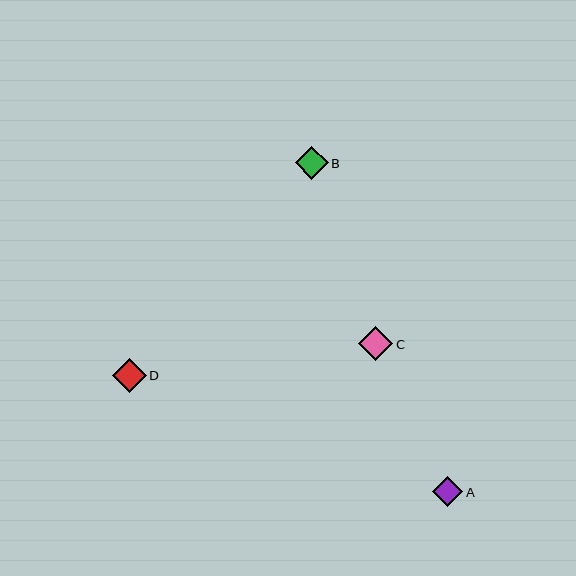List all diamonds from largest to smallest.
From largest to smallest: C, D, B, A.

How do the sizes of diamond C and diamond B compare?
Diamond C and diamond B are approximately the same size.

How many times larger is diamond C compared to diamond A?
Diamond C is approximately 1.1 times the size of diamond A.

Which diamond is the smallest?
Diamond A is the smallest with a size of approximately 30 pixels.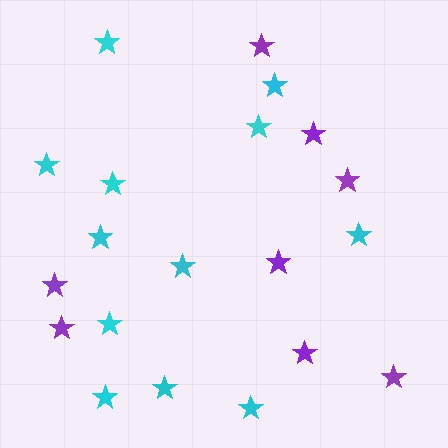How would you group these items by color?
There are 2 groups: one group of cyan stars (12) and one group of purple stars (8).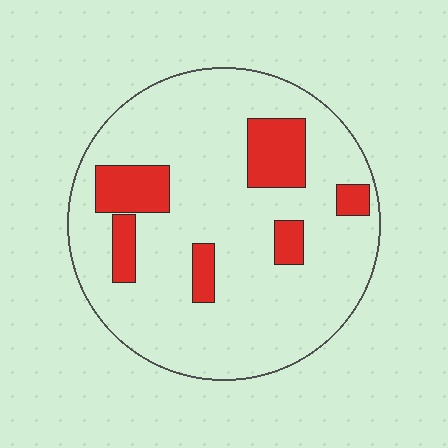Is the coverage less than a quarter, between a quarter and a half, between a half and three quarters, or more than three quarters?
Less than a quarter.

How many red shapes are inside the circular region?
6.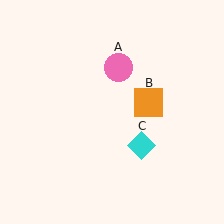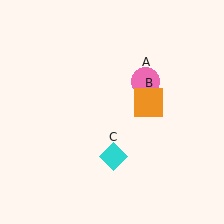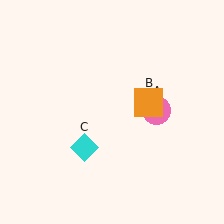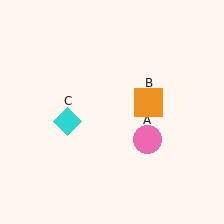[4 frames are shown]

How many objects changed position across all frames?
2 objects changed position: pink circle (object A), cyan diamond (object C).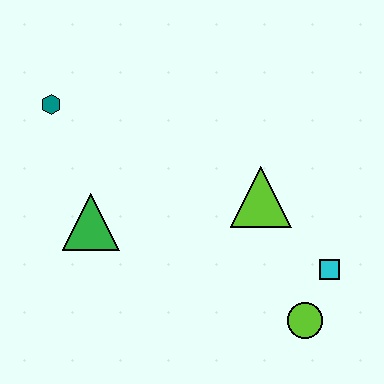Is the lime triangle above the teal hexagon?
No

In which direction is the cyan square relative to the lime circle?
The cyan square is above the lime circle.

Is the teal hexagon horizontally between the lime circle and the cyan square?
No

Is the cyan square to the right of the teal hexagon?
Yes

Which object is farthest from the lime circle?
The teal hexagon is farthest from the lime circle.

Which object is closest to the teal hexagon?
The green triangle is closest to the teal hexagon.